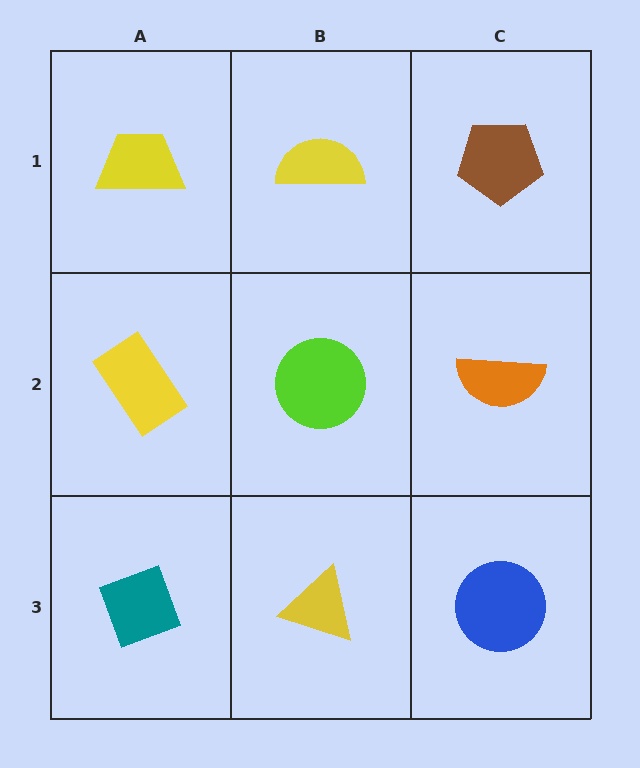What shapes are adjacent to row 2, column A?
A yellow trapezoid (row 1, column A), a teal diamond (row 3, column A), a lime circle (row 2, column B).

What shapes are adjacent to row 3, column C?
An orange semicircle (row 2, column C), a yellow triangle (row 3, column B).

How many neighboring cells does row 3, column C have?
2.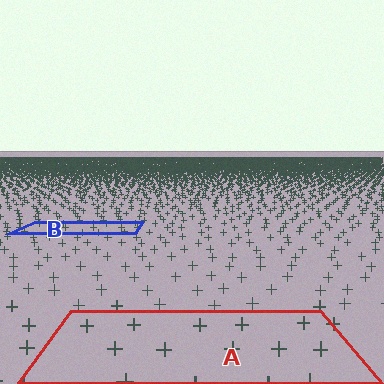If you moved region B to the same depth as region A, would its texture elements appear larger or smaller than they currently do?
They would appear larger. At a closer depth, the same texture elements are projected at a bigger on-screen size.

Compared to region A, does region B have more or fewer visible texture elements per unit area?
Region B has more texture elements per unit area — they are packed more densely because it is farther away.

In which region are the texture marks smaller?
The texture marks are smaller in region B, because it is farther away.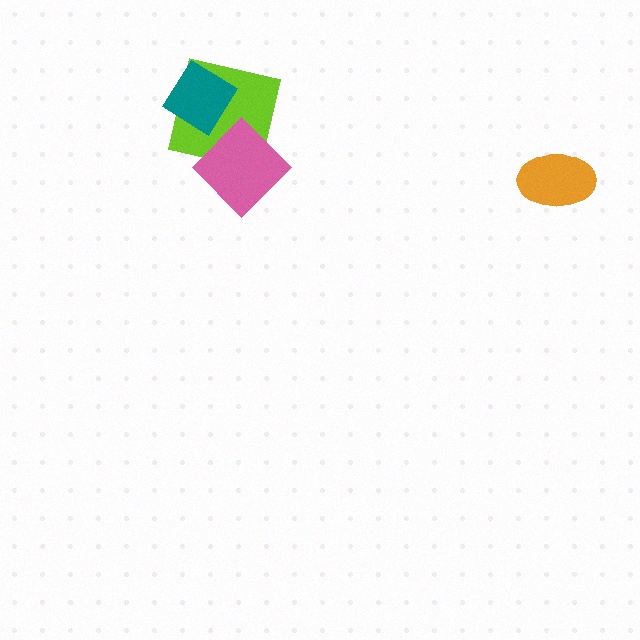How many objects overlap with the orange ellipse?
0 objects overlap with the orange ellipse.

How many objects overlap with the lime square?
2 objects overlap with the lime square.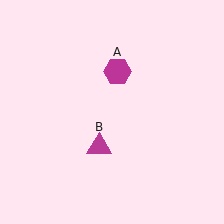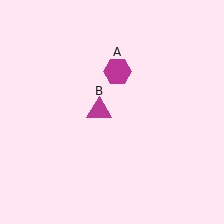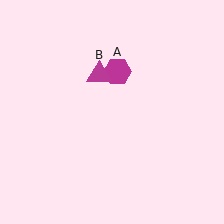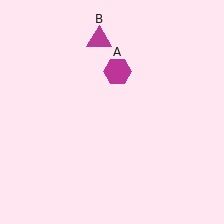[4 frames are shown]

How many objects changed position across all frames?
1 object changed position: magenta triangle (object B).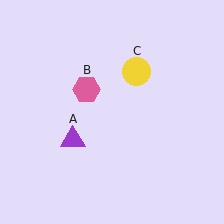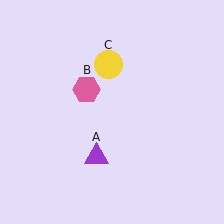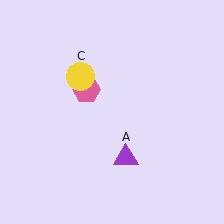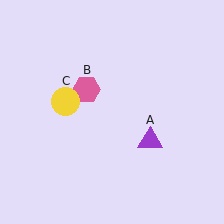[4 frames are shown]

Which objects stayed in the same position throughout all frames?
Pink hexagon (object B) remained stationary.